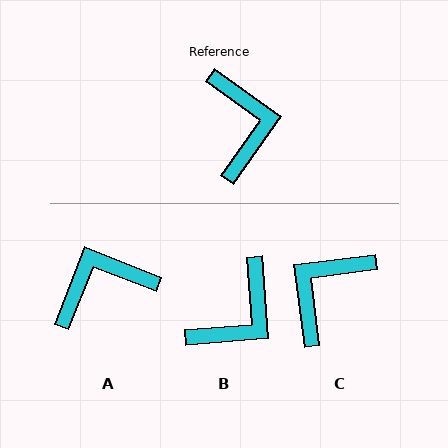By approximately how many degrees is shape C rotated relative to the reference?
Approximately 133 degrees counter-clockwise.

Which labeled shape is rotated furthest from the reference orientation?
C, about 133 degrees away.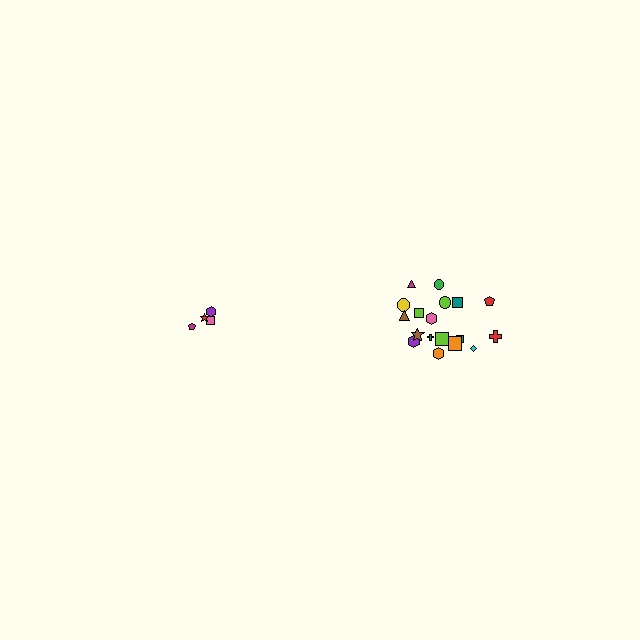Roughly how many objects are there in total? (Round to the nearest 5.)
Roughly 20 objects in total.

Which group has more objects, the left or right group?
The right group.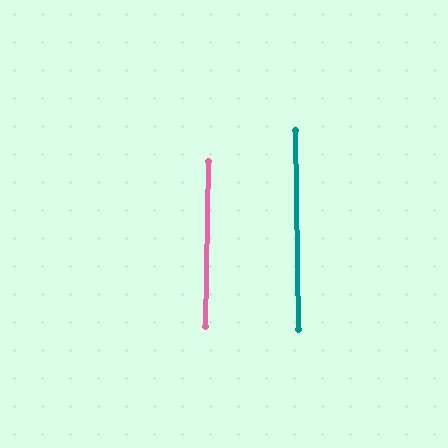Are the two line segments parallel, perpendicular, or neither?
Parallel — their directions differ by only 1.9°.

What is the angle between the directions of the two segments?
Approximately 2 degrees.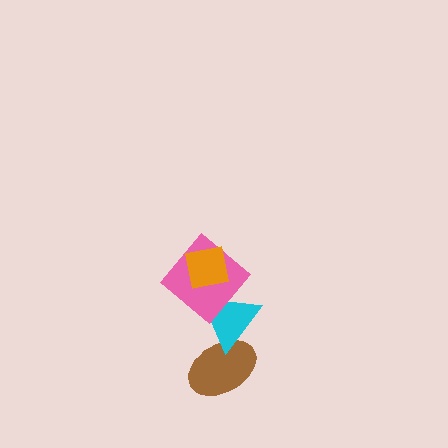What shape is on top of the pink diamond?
The orange square is on top of the pink diamond.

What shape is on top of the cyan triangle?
The pink diamond is on top of the cyan triangle.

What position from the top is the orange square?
The orange square is 1st from the top.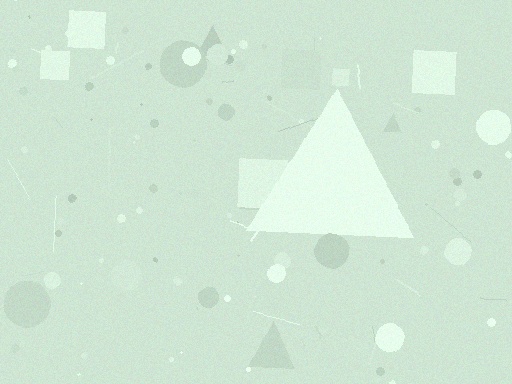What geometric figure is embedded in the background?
A triangle is embedded in the background.